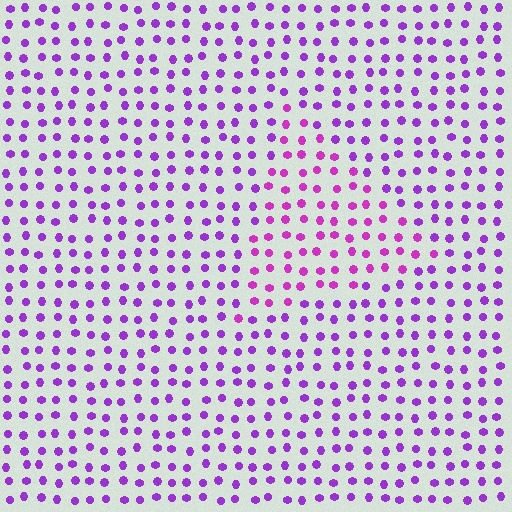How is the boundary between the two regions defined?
The boundary is defined purely by a slight shift in hue (about 26 degrees). Spacing, size, and orientation are identical on both sides.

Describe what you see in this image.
The image is filled with small purple elements in a uniform arrangement. A triangle-shaped region is visible where the elements are tinted to a slightly different hue, forming a subtle color boundary.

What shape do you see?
I see a triangle.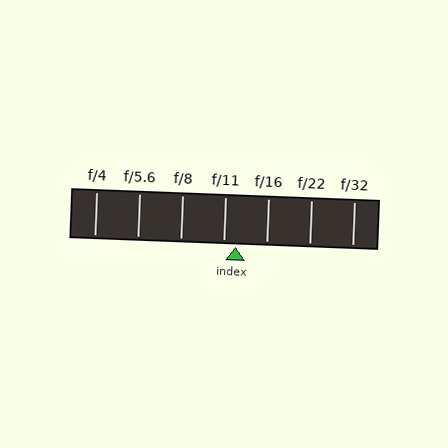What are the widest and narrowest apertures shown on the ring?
The widest aperture shown is f/4 and the narrowest is f/32.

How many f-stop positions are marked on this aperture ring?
There are 7 f-stop positions marked.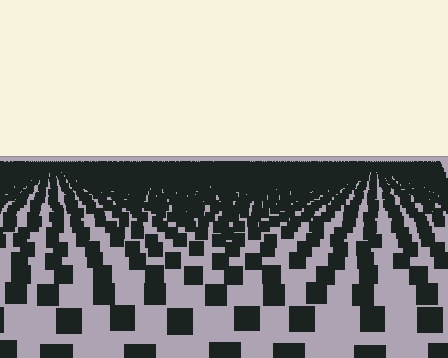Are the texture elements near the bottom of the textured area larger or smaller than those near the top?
Larger. Near the bottom, elements are closer to the viewer and appear at a bigger on-screen size.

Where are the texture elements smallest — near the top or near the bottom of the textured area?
Near the top.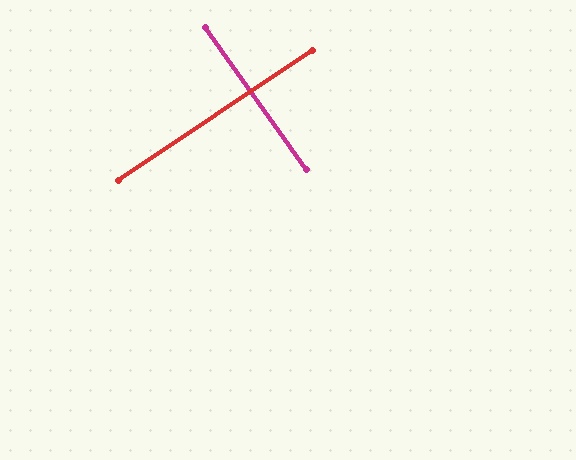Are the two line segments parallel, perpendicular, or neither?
Perpendicular — they meet at approximately 88°.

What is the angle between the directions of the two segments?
Approximately 88 degrees.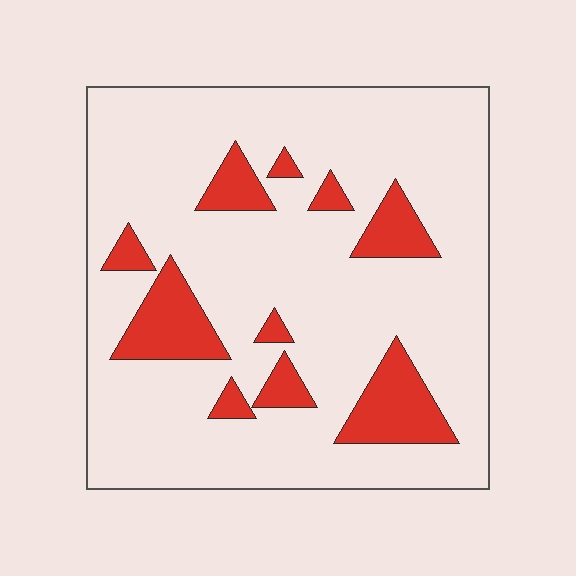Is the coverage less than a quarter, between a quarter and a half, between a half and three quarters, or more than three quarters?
Less than a quarter.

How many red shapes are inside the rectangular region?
10.